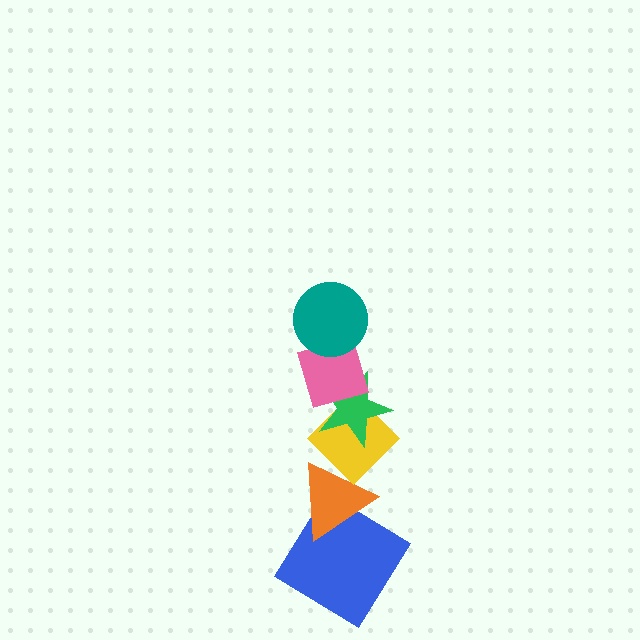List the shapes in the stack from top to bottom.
From top to bottom: the teal circle, the pink diamond, the green star, the yellow diamond, the orange triangle, the blue diamond.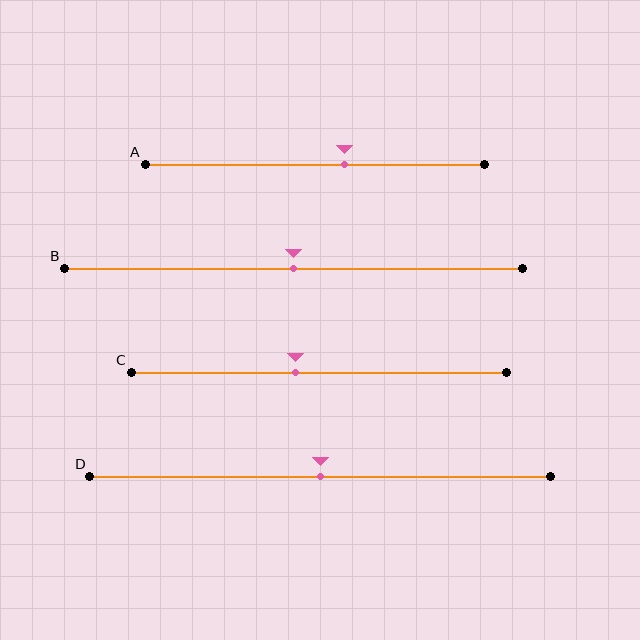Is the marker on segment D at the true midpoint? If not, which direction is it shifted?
Yes, the marker on segment D is at the true midpoint.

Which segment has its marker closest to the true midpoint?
Segment B has its marker closest to the true midpoint.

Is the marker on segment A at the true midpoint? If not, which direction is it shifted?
No, the marker on segment A is shifted to the right by about 9% of the segment length.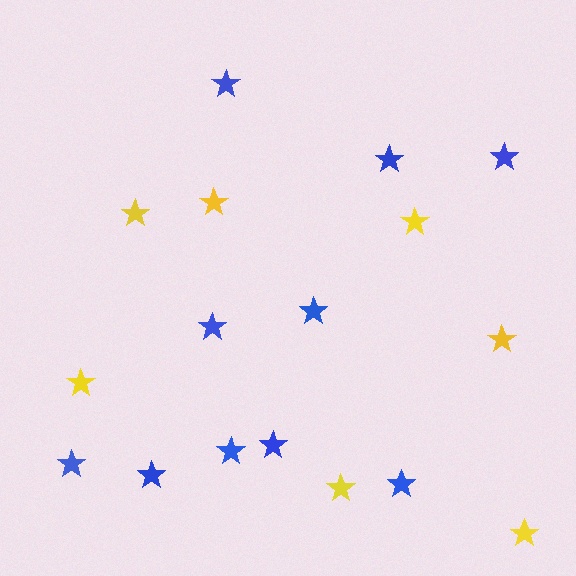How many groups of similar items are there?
There are 2 groups: one group of yellow stars (7) and one group of blue stars (10).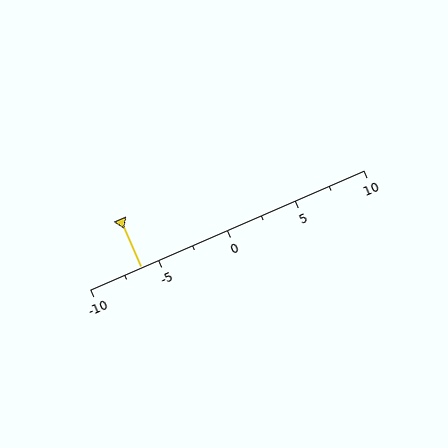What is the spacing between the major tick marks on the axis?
The major ticks are spaced 5 apart.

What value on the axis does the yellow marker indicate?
The marker indicates approximately -6.2.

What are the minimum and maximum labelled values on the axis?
The axis runs from -10 to 10.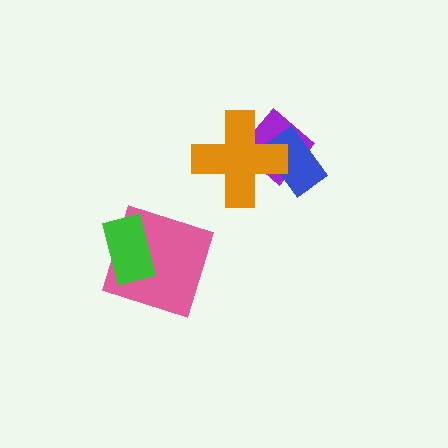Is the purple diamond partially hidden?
Yes, it is partially covered by another shape.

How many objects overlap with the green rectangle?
1 object overlaps with the green rectangle.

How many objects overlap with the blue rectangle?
2 objects overlap with the blue rectangle.